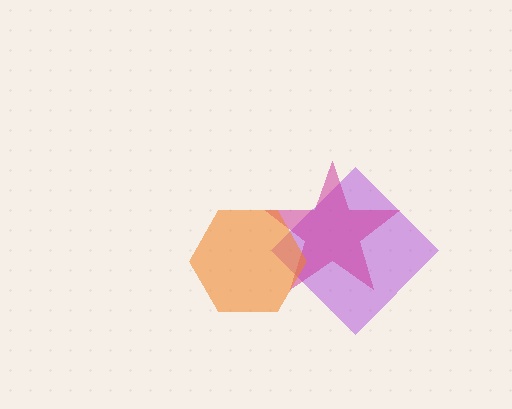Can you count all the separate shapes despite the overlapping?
Yes, there are 3 separate shapes.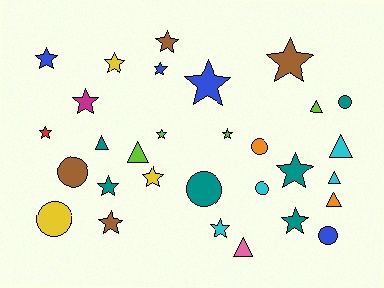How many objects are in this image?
There are 30 objects.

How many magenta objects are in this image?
There is 1 magenta object.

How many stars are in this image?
There are 16 stars.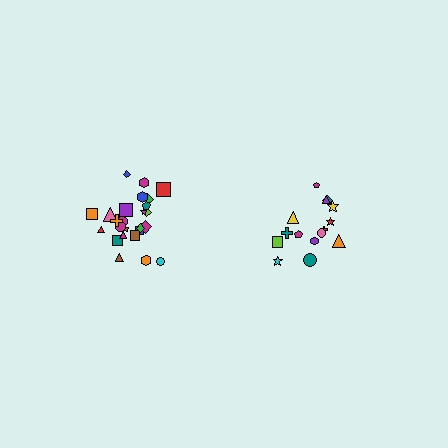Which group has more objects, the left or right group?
The left group.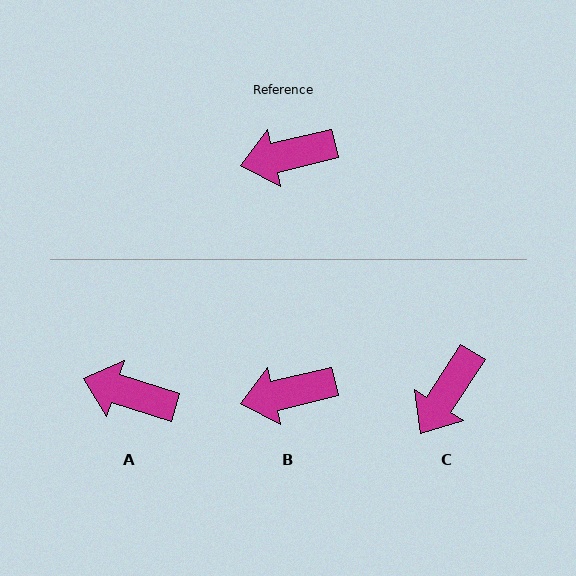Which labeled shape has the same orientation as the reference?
B.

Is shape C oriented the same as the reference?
No, it is off by about 44 degrees.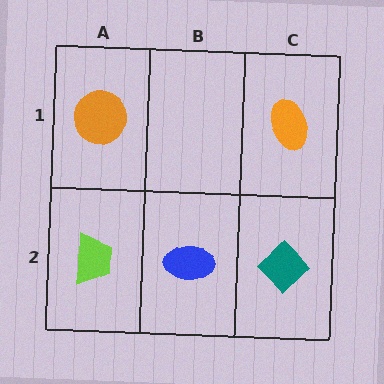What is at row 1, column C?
An orange ellipse.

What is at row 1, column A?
An orange circle.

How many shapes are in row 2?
3 shapes.